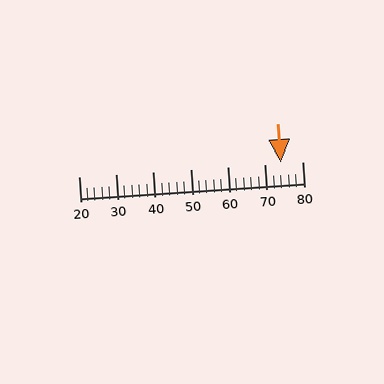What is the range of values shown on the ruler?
The ruler shows values from 20 to 80.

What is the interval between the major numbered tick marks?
The major tick marks are spaced 10 units apart.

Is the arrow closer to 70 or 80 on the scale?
The arrow is closer to 70.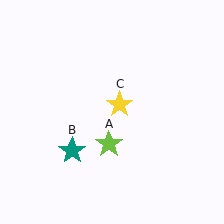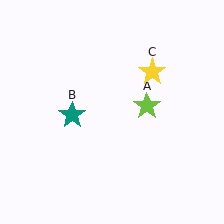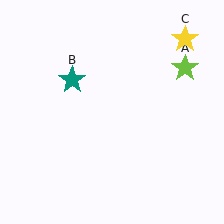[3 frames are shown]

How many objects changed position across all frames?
3 objects changed position: lime star (object A), teal star (object B), yellow star (object C).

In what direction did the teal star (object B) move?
The teal star (object B) moved up.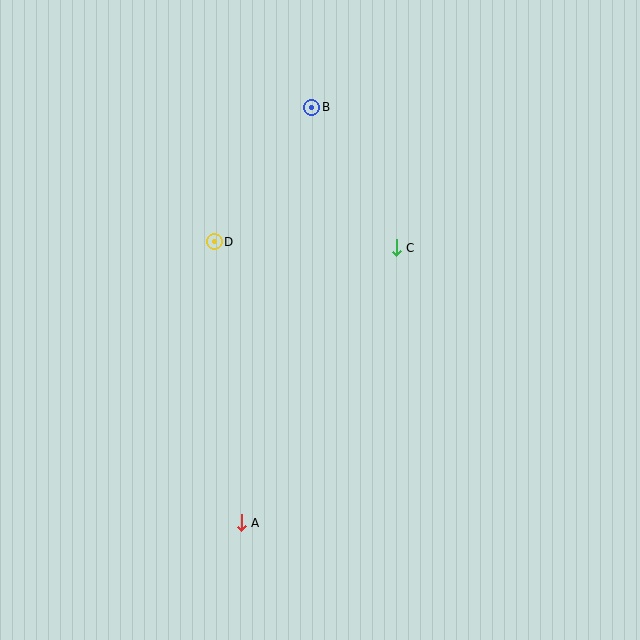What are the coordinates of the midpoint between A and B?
The midpoint between A and B is at (276, 315).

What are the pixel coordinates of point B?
Point B is at (312, 107).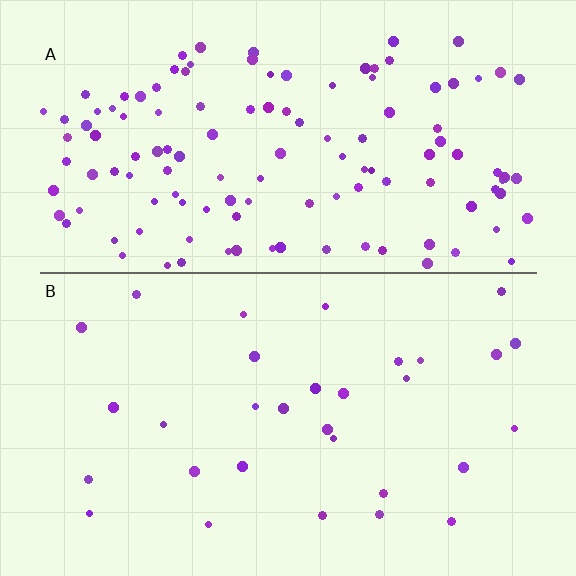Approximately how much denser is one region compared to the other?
Approximately 4.0× — region A over region B.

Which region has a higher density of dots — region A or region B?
A (the top).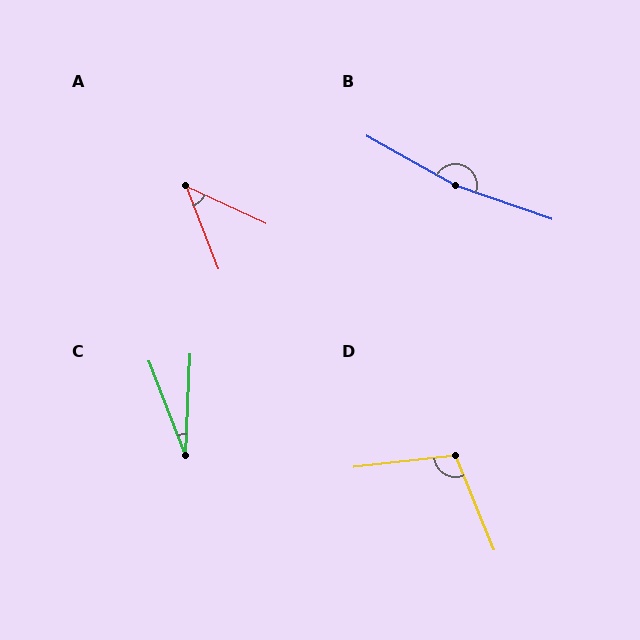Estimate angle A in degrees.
Approximately 44 degrees.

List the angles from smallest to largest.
C (24°), A (44°), D (106°), B (170°).